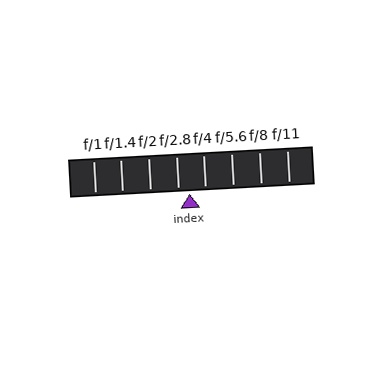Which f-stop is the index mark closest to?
The index mark is closest to f/2.8.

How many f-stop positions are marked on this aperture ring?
There are 8 f-stop positions marked.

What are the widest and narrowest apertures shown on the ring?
The widest aperture shown is f/1 and the narrowest is f/11.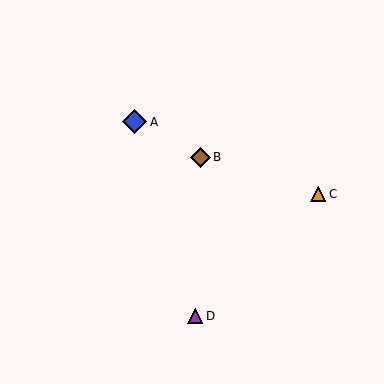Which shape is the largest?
The blue diamond (labeled A) is the largest.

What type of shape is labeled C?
Shape C is an orange triangle.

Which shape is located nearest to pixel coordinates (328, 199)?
The orange triangle (labeled C) at (318, 194) is nearest to that location.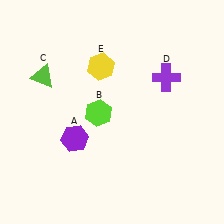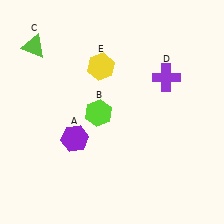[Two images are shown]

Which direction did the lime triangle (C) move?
The lime triangle (C) moved up.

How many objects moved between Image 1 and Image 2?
1 object moved between the two images.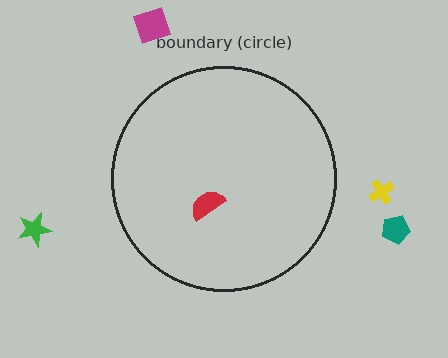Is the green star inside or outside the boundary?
Outside.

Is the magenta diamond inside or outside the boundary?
Outside.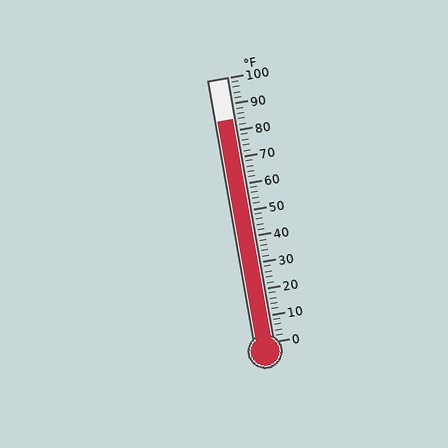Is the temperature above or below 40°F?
The temperature is above 40°F.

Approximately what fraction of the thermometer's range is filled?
The thermometer is filled to approximately 85% of its range.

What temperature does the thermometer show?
The thermometer shows approximately 84°F.